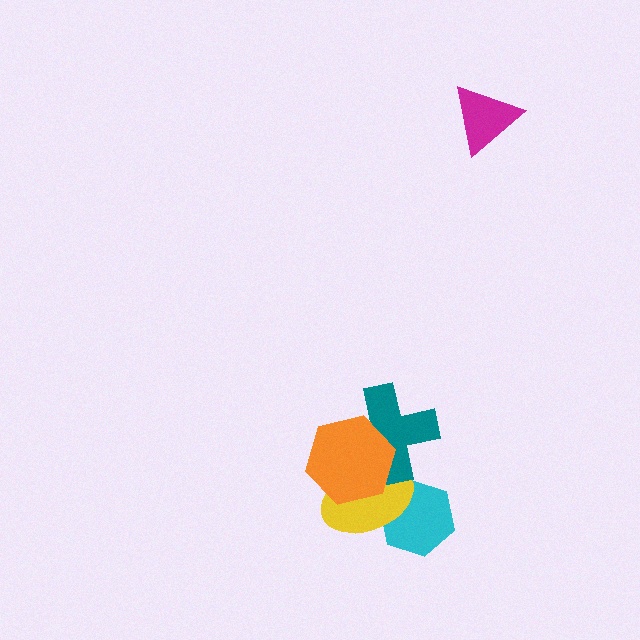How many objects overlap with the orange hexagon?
2 objects overlap with the orange hexagon.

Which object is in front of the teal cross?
The orange hexagon is in front of the teal cross.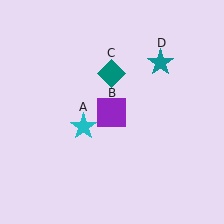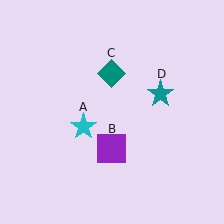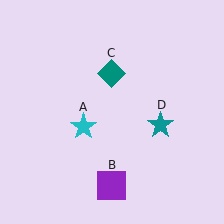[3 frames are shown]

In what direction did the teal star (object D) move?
The teal star (object D) moved down.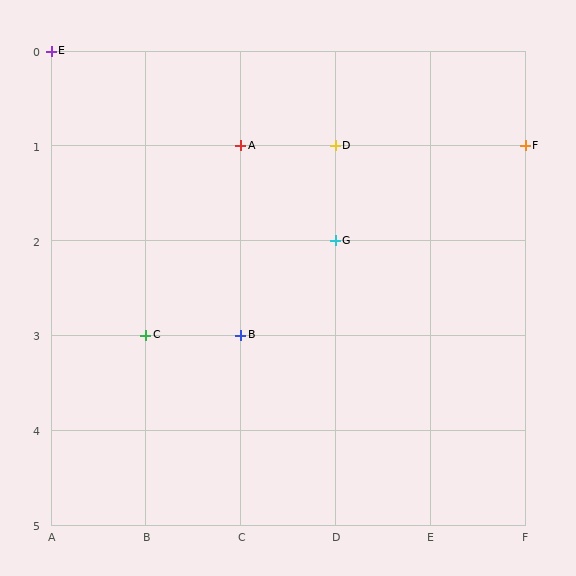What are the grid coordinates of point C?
Point C is at grid coordinates (B, 3).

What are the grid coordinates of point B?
Point B is at grid coordinates (C, 3).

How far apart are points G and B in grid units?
Points G and B are 1 column and 1 row apart (about 1.4 grid units diagonally).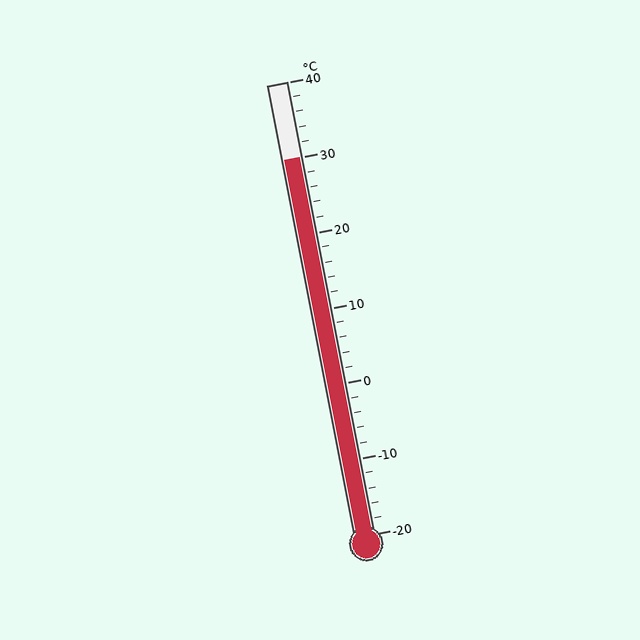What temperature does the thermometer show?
The thermometer shows approximately 30°C.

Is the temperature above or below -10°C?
The temperature is above -10°C.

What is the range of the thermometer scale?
The thermometer scale ranges from -20°C to 40°C.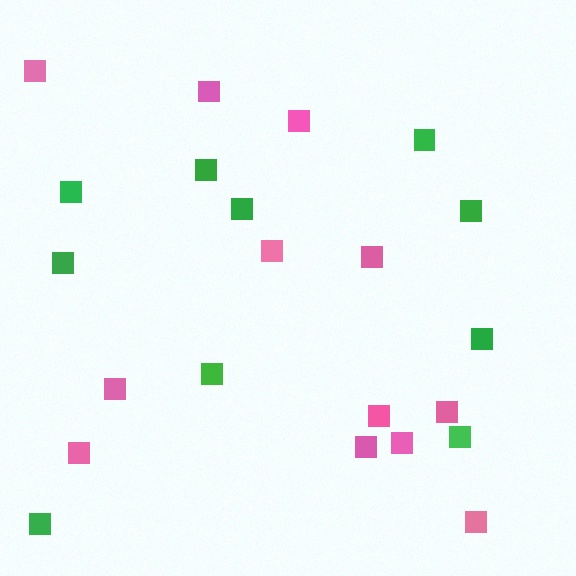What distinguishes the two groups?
There are 2 groups: one group of green squares (10) and one group of pink squares (12).